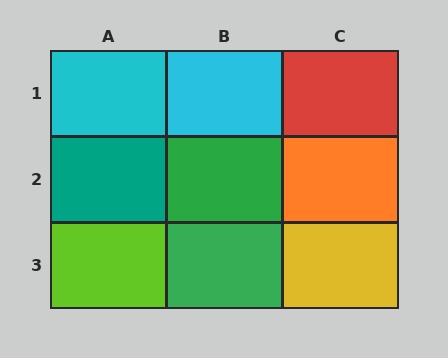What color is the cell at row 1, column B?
Cyan.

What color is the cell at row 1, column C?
Red.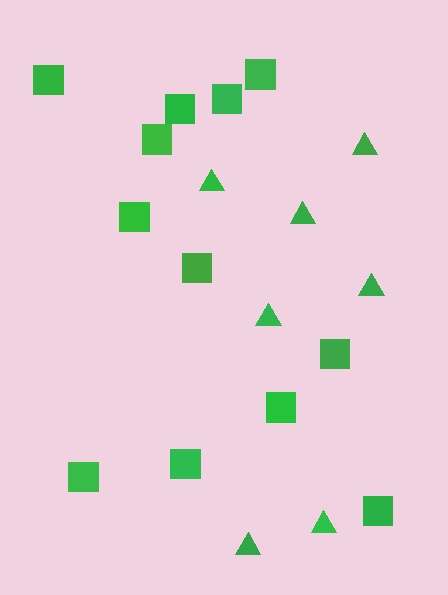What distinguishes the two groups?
There are 2 groups: one group of squares (12) and one group of triangles (7).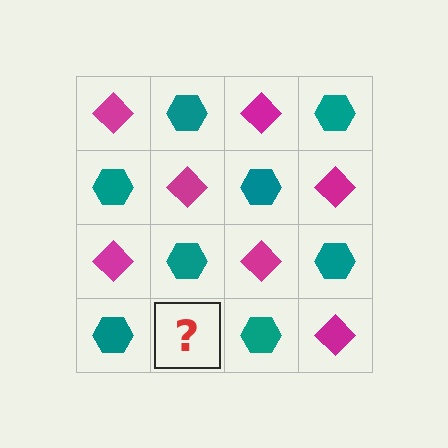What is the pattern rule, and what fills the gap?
The rule is that it alternates magenta diamond and teal hexagon in a checkerboard pattern. The gap should be filled with a magenta diamond.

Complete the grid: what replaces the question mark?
The question mark should be replaced with a magenta diamond.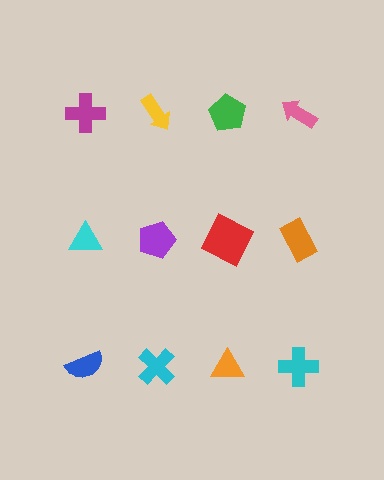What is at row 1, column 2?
A yellow arrow.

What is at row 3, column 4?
A cyan cross.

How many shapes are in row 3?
4 shapes.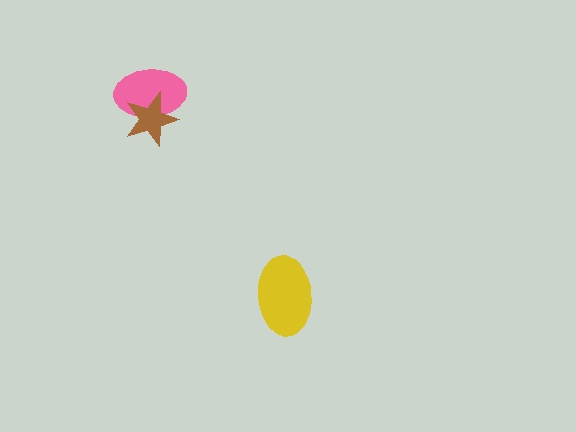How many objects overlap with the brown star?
1 object overlaps with the brown star.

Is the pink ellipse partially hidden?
Yes, it is partially covered by another shape.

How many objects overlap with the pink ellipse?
1 object overlaps with the pink ellipse.